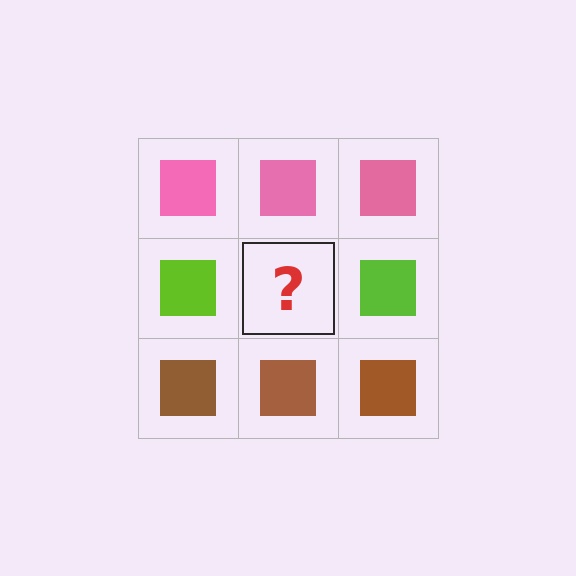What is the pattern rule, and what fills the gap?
The rule is that each row has a consistent color. The gap should be filled with a lime square.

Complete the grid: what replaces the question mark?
The question mark should be replaced with a lime square.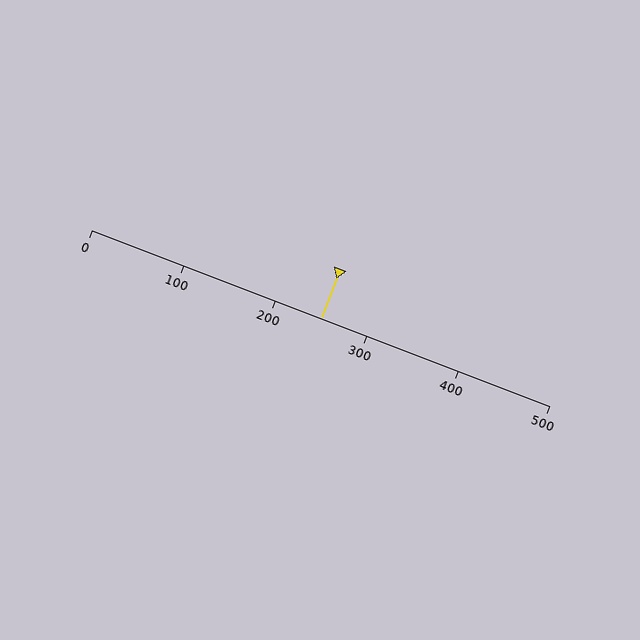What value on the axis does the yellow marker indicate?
The marker indicates approximately 250.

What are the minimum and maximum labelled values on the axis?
The axis runs from 0 to 500.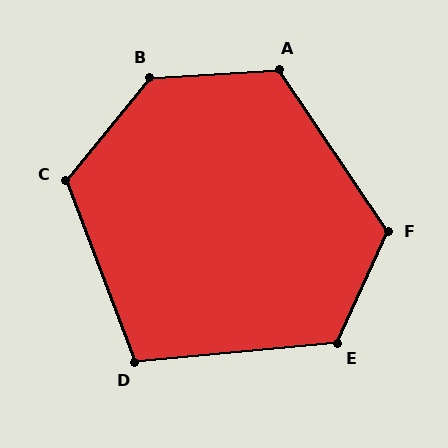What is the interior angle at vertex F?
Approximately 122 degrees (obtuse).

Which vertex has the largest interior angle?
B, at approximately 133 degrees.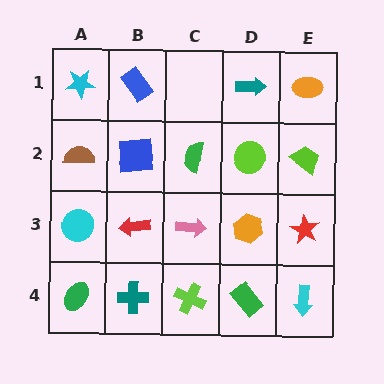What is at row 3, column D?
An orange hexagon.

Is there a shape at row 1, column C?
No, that cell is empty.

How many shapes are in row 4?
5 shapes.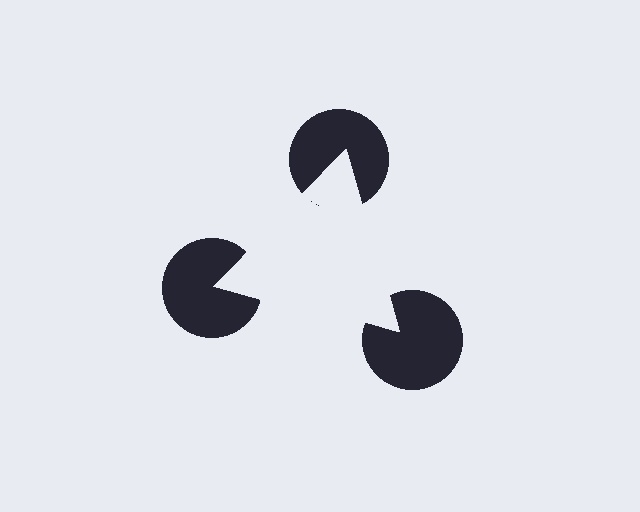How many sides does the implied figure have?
3 sides.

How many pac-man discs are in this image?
There are 3 — one at each vertex of the illusory triangle.